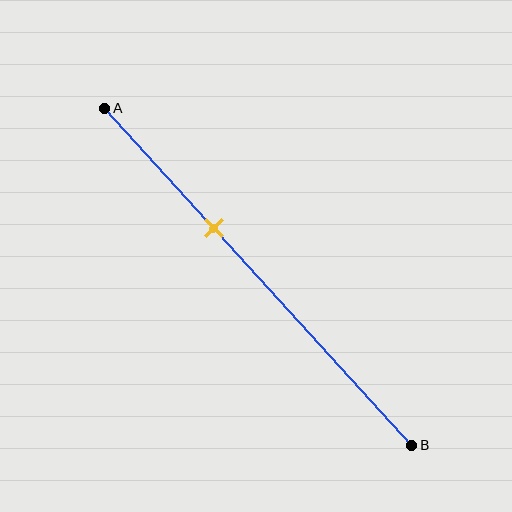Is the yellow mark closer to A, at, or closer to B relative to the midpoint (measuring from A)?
The yellow mark is closer to point A than the midpoint of segment AB.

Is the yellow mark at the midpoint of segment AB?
No, the mark is at about 35% from A, not at the 50% midpoint.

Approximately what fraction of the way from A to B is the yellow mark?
The yellow mark is approximately 35% of the way from A to B.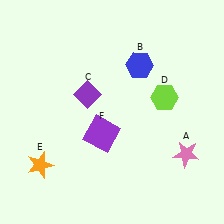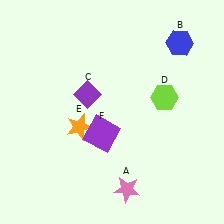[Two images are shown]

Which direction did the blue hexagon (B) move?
The blue hexagon (B) moved right.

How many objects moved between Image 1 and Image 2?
3 objects moved between the two images.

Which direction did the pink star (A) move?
The pink star (A) moved left.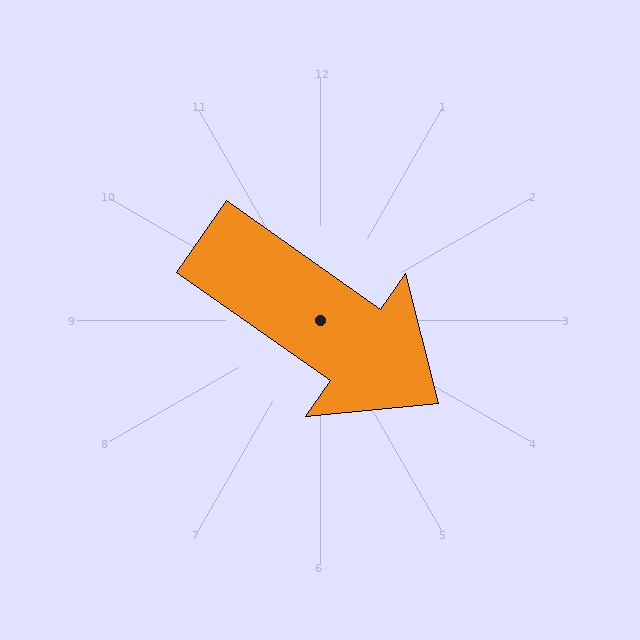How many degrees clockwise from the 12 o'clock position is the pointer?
Approximately 125 degrees.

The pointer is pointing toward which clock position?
Roughly 4 o'clock.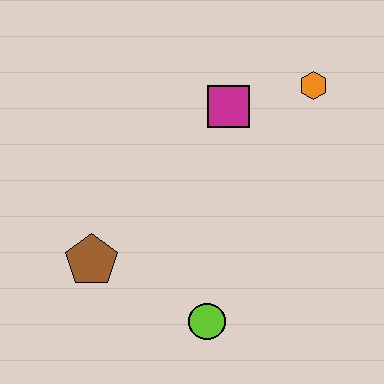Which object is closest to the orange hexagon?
The magenta square is closest to the orange hexagon.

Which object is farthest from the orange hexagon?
The brown pentagon is farthest from the orange hexagon.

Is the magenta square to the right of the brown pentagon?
Yes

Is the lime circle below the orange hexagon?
Yes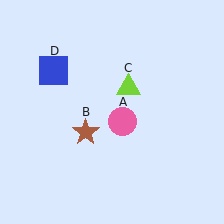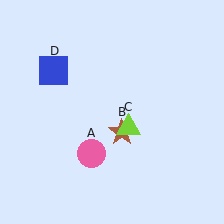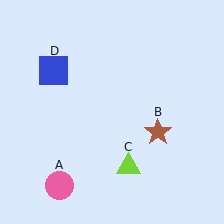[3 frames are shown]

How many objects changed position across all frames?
3 objects changed position: pink circle (object A), brown star (object B), lime triangle (object C).